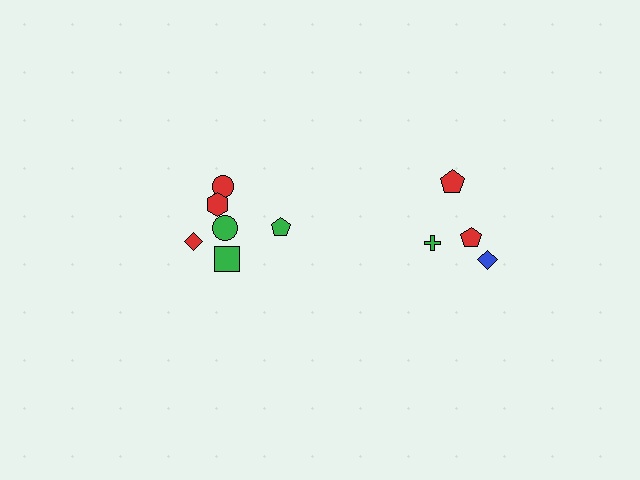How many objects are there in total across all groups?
There are 10 objects.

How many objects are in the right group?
There are 4 objects.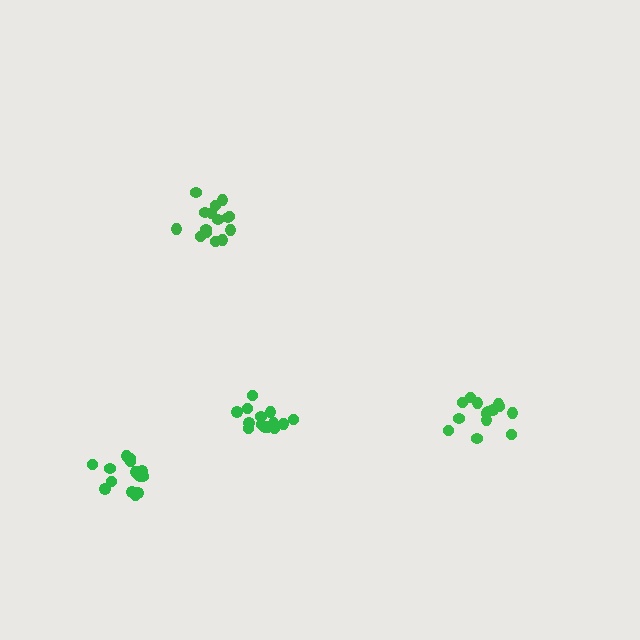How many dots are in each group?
Group 1: 14 dots, Group 2: 14 dots, Group 3: 14 dots, Group 4: 15 dots (57 total).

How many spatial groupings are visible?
There are 4 spatial groupings.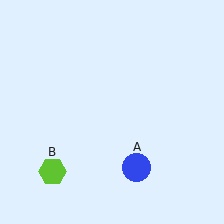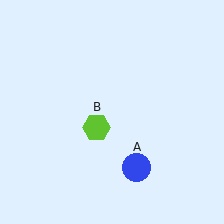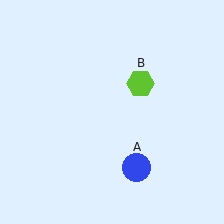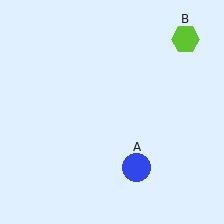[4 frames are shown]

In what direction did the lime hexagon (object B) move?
The lime hexagon (object B) moved up and to the right.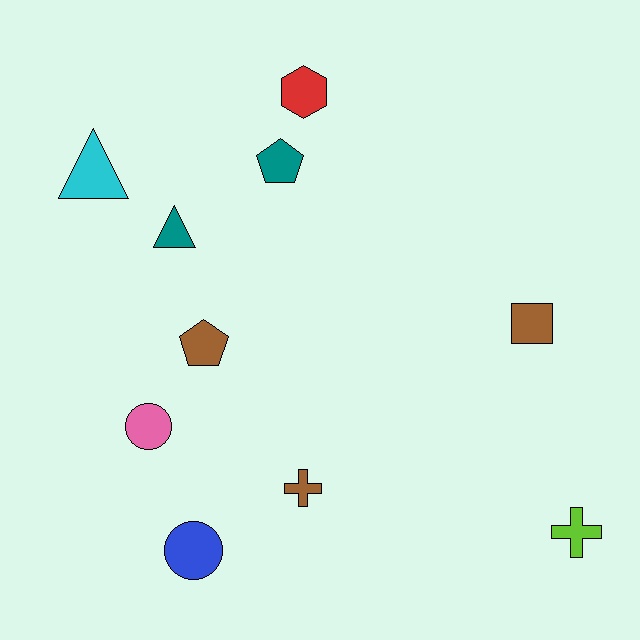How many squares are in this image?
There is 1 square.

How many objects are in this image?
There are 10 objects.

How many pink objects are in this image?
There is 1 pink object.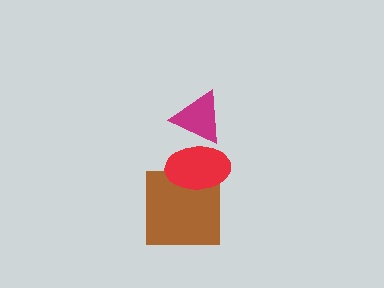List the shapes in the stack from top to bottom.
From top to bottom: the magenta triangle, the red ellipse, the brown square.